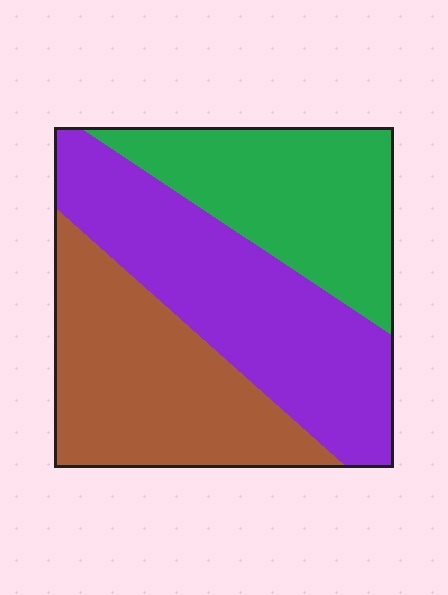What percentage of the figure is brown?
Brown takes up about one third (1/3) of the figure.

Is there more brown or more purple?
Purple.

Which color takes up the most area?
Purple, at roughly 40%.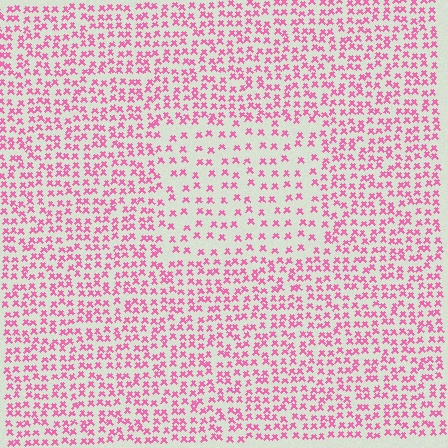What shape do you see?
I see a rectangle.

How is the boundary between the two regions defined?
The boundary is defined by a change in element density (approximately 1.9x ratio). All elements are the same color, size, and shape.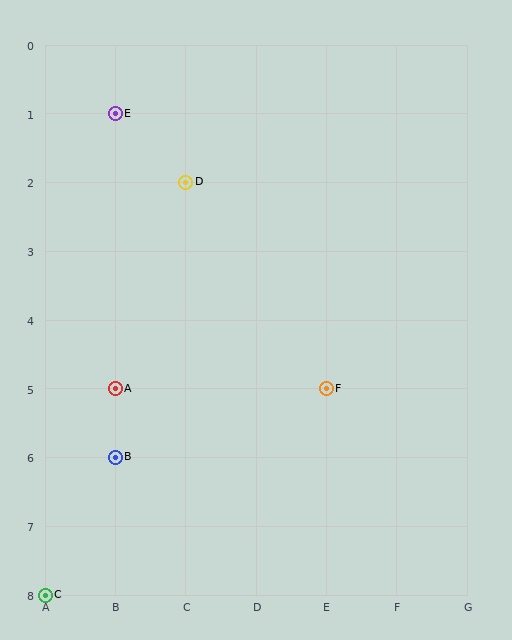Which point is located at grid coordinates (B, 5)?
Point A is at (B, 5).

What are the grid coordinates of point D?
Point D is at grid coordinates (C, 2).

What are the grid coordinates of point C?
Point C is at grid coordinates (A, 8).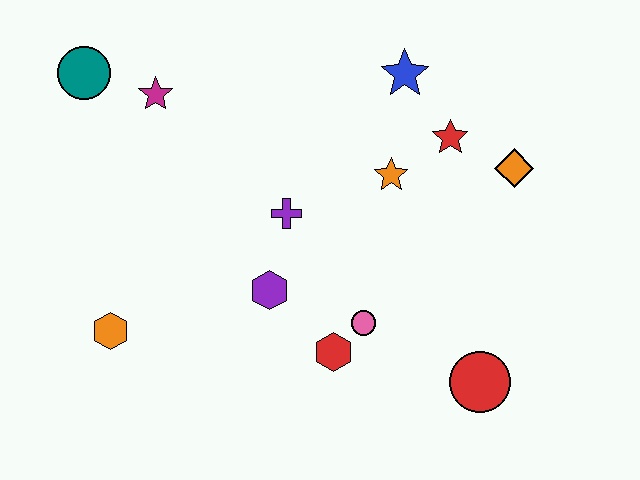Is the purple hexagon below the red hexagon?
No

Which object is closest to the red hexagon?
The pink circle is closest to the red hexagon.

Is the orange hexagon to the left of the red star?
Yes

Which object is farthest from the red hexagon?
The teal circle is farthest from the red hexagon.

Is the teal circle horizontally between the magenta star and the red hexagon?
No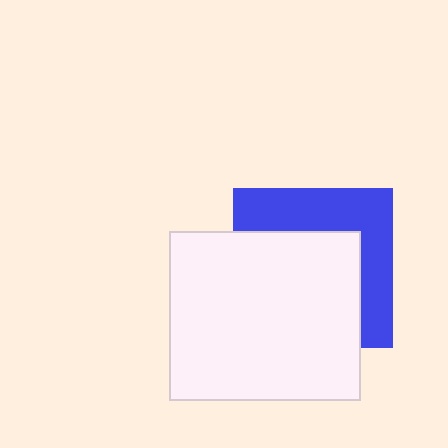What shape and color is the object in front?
The object in front is a white rectangle.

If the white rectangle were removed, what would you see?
You would see the complete blue square.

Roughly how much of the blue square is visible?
A small part of it is visible (roughly 42%).